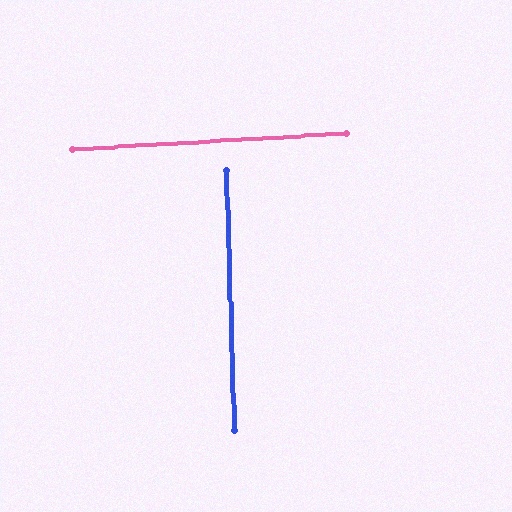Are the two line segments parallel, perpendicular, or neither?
Perpendicular — they meet at approximately 89°.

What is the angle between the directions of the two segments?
Approximately 89 degrees.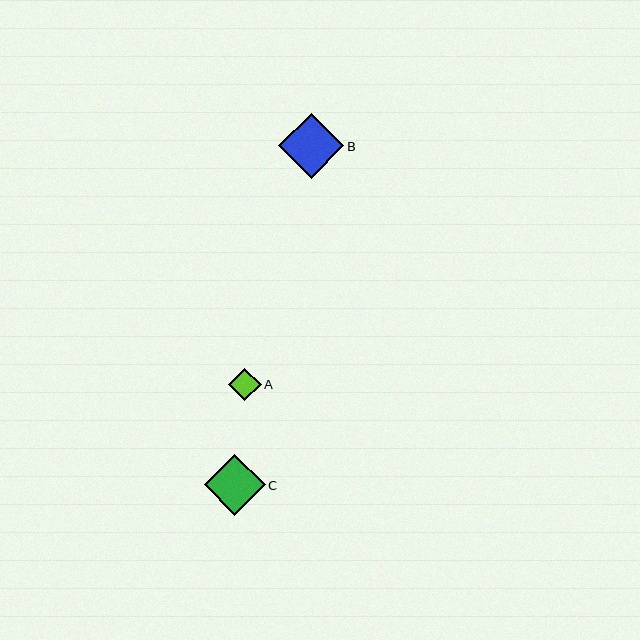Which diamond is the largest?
Diamond B is the largest with a size of approximately 66 pixels.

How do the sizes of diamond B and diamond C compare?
Diamond B and diamond C are approximately the same size.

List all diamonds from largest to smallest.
From largest to smallest: B, C, A.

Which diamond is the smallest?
Diamond A is the smallest with a size of approximately 32 pixels.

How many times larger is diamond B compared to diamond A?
Diamond B is approximately 2.0 times the size of diamond A.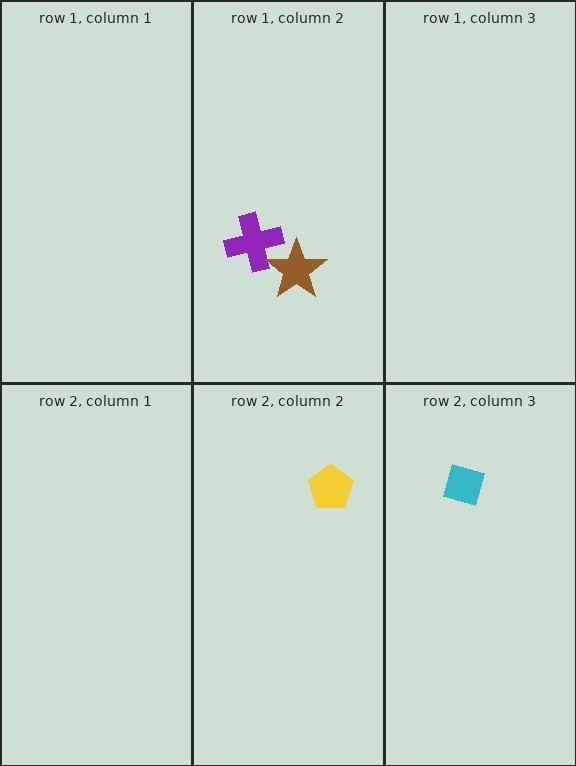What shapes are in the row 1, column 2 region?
The purple cross, the brown star.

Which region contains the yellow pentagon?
The row 2, column 2 region.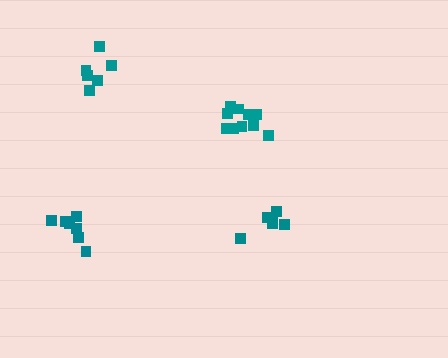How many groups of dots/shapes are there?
There are 4 groups.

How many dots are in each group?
Group 1: 7 dots, Group 2: 6 dots, Group 3: 10 dots, Group 4: 6 dots (29 total).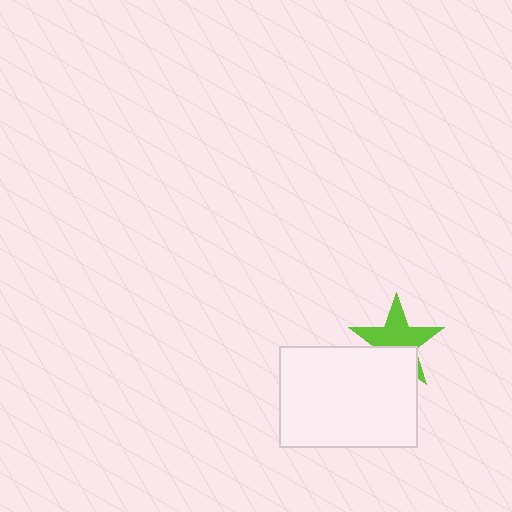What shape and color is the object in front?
The object in front is a white rectangle.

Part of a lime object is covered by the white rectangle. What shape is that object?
It is a star.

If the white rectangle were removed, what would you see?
You would see the complete lime star.